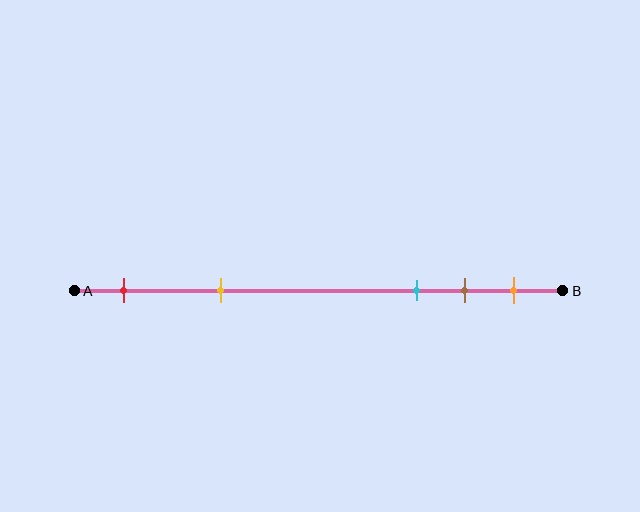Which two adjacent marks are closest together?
The brown and orange marks are the closest adjacent pair.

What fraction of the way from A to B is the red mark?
The red mark is approximately 10% (0.1) of the way from A to B.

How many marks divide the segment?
There are 5 marks dividing the segment.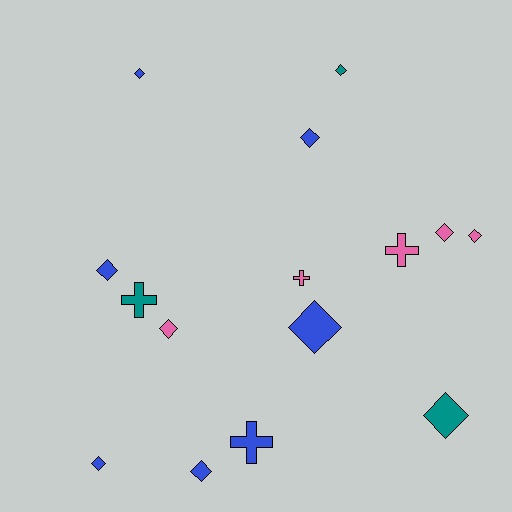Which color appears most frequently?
Blue, with 7 objects.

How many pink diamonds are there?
There are 3 pink diamonds.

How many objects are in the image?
There are 15 objects.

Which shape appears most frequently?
Diamond, with 11 objects.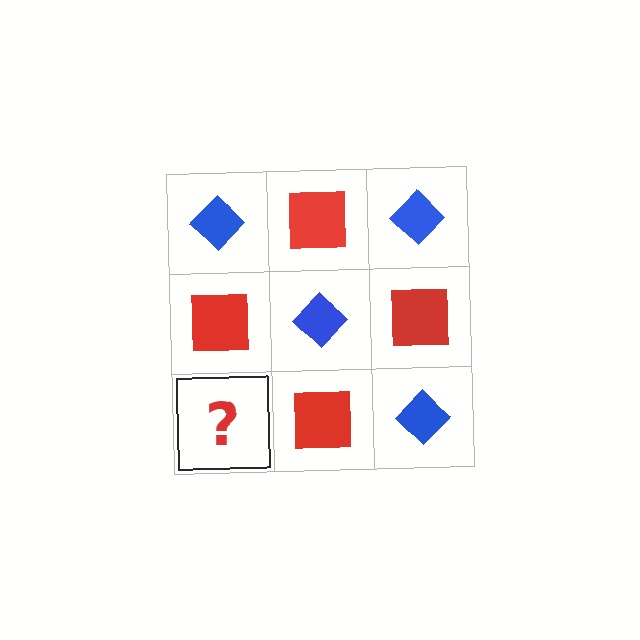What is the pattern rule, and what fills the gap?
The rule is that it alternates blue diamond and red square in a checkerboard pattern. The gap should be filled with a blue diamond.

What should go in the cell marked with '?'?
The missing cell should contain a blue diamond.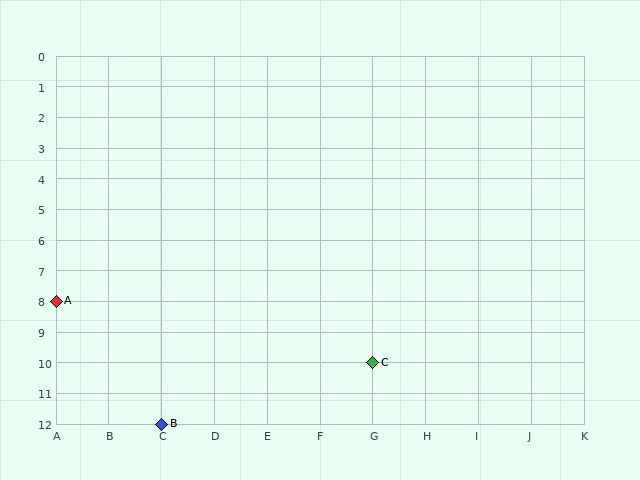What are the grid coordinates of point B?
Point B is at grid coordinates (C, 12).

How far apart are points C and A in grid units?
Points C and A are 6 columns and 2 rows apart (about 6.3 grid units diagonally).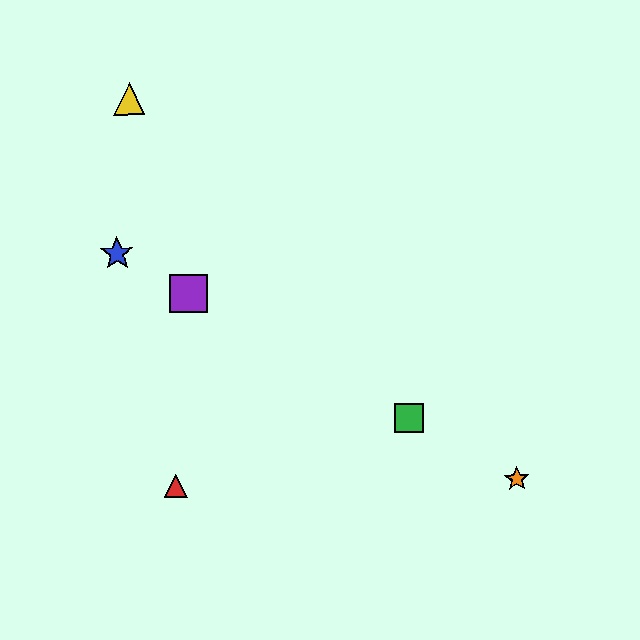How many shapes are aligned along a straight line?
4 shapes (the blue star, the green square, the purple square, the orange star) are aligned along a straight line.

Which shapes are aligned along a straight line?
The blue star, the green square, the purple square, the orange star are aligned along a straight line.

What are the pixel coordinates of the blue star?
The blue star is at (117, 253).